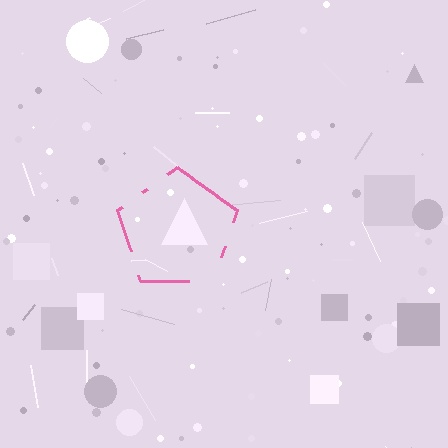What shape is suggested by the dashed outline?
The dashed outline suggests a pentagon.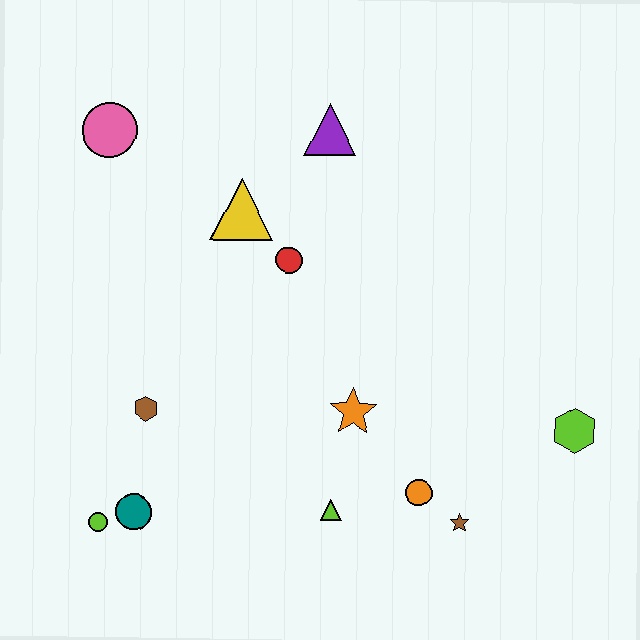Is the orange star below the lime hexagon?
No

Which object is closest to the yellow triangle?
The red circle is closest to the yellow triangle.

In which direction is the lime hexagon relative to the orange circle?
The lime hexagon is to the right of the orange circle.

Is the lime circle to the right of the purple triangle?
No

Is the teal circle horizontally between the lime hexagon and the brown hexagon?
No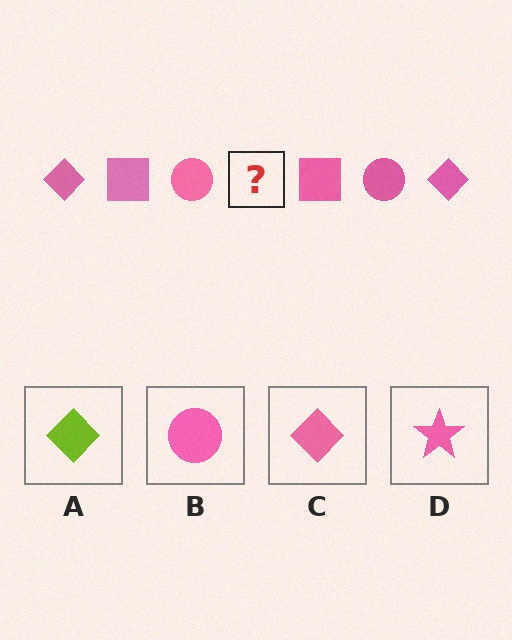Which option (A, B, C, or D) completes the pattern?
C.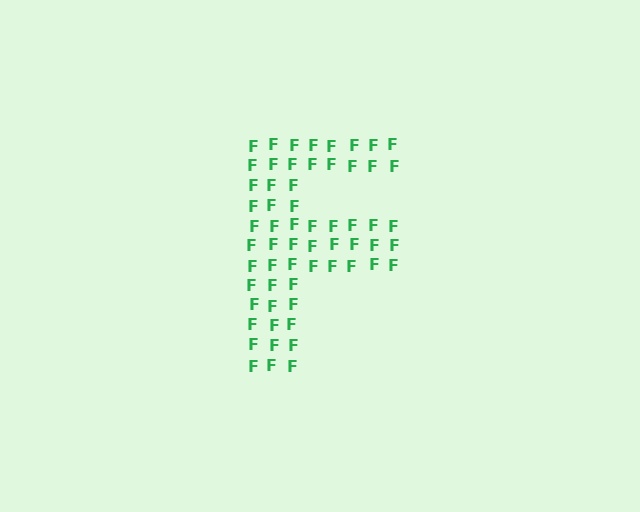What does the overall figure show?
The overall figure shows the letter F.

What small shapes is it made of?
It is made of small letter F's.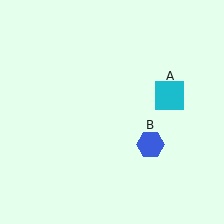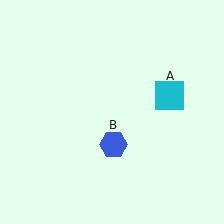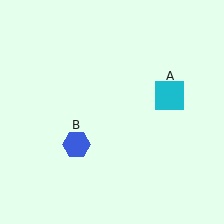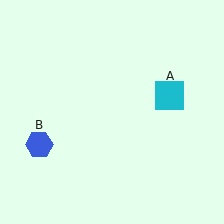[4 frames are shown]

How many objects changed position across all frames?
1 object changed position: blue hexagon (object B).